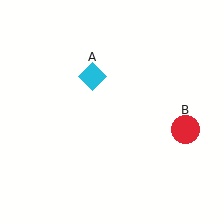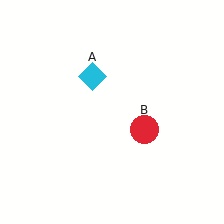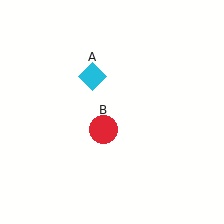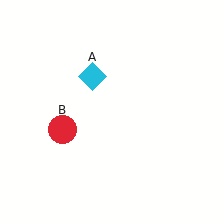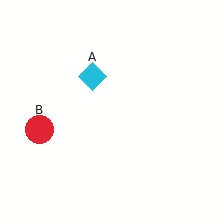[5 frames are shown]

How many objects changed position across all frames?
1 object changed position: red circle (object B).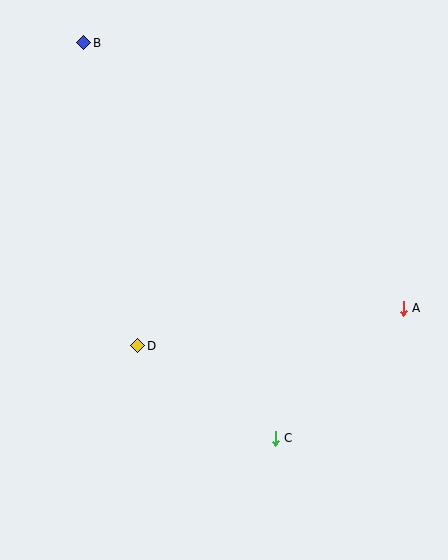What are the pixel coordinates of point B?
Point B is at (84, 43).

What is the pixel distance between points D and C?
The distance between D and C is 166 pixels.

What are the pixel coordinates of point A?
Point A is at (403, 308).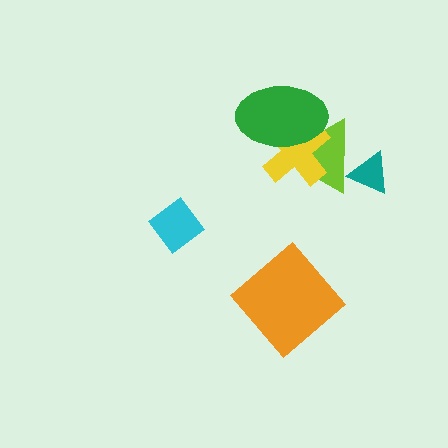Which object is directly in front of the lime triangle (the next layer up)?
The yellow cross is directly in front of the lime triangle.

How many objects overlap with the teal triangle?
1 object overlaps with the teal triangle.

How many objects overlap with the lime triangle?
3 objects overlap with the lime triangle.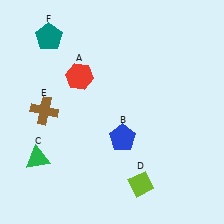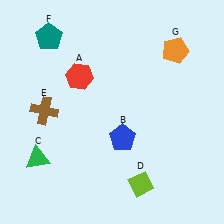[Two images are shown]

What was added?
An orange pentagon (G) was added in Image 2.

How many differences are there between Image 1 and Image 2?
There is 1 difference between the two images.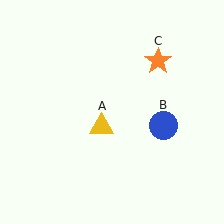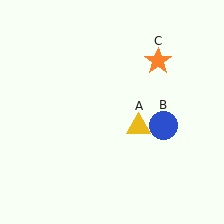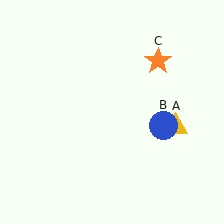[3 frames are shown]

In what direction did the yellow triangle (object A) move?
The yellow triangle (object A) moved right.